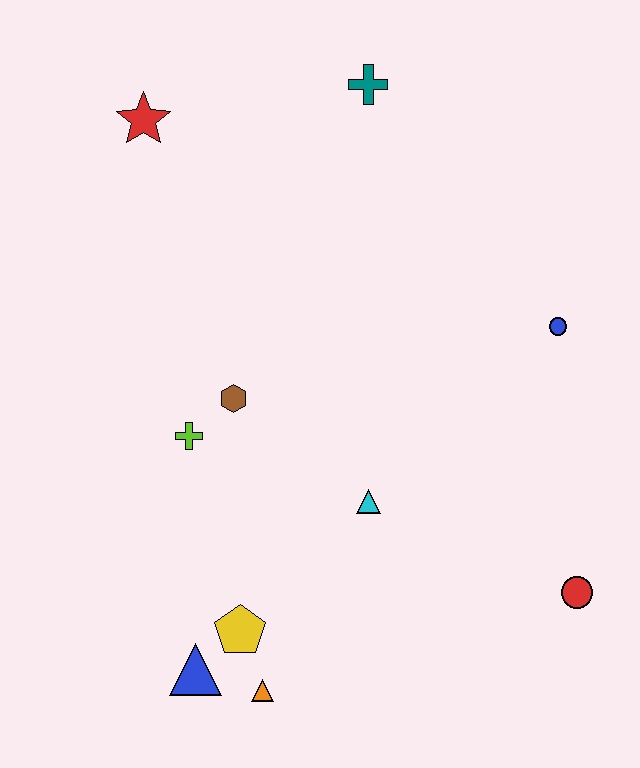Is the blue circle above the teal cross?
No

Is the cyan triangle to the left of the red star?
No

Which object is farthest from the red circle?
The red star is farthest from the red circle.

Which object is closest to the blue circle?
The cyan triangle is closest to the blue circle.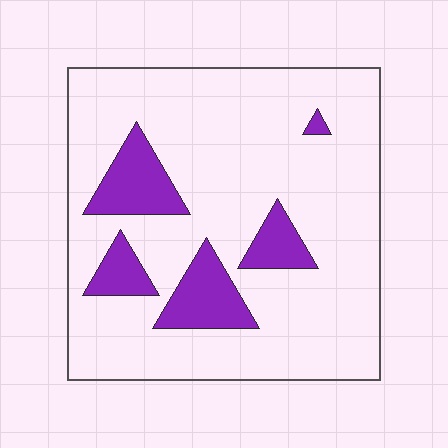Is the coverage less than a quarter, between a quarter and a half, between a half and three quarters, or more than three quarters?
Less than a quarter.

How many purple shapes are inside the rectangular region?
5.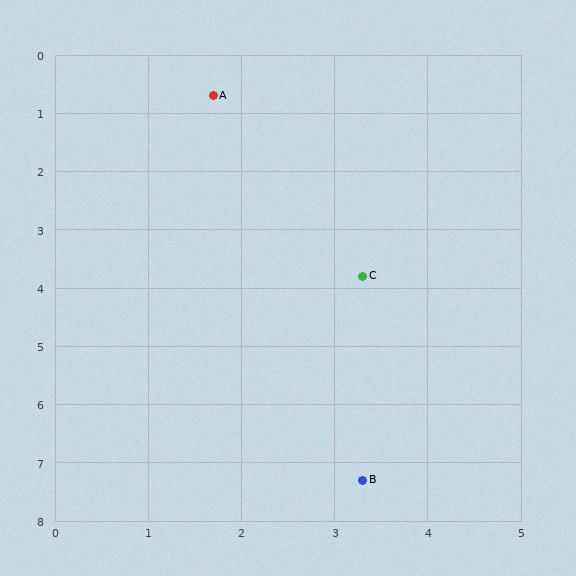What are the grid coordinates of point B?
Point B is at approximately (3.3, 7.3).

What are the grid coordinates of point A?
Point A is at approximately (1.7, 0.7).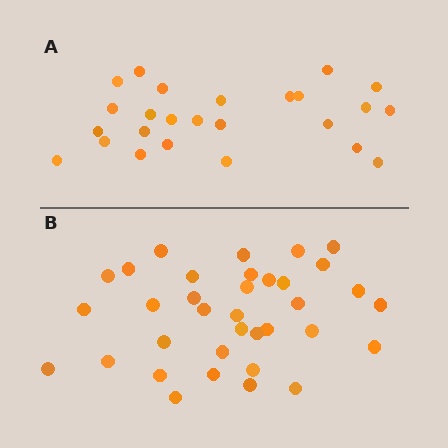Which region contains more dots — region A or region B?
Region B (the bottom region) has more dots.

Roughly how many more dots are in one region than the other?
Region B has roughly 10 or so more dots than region A.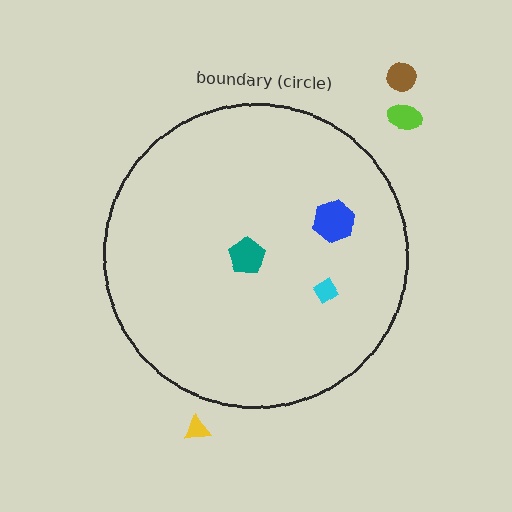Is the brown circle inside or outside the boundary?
Outside.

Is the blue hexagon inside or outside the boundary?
Inside.